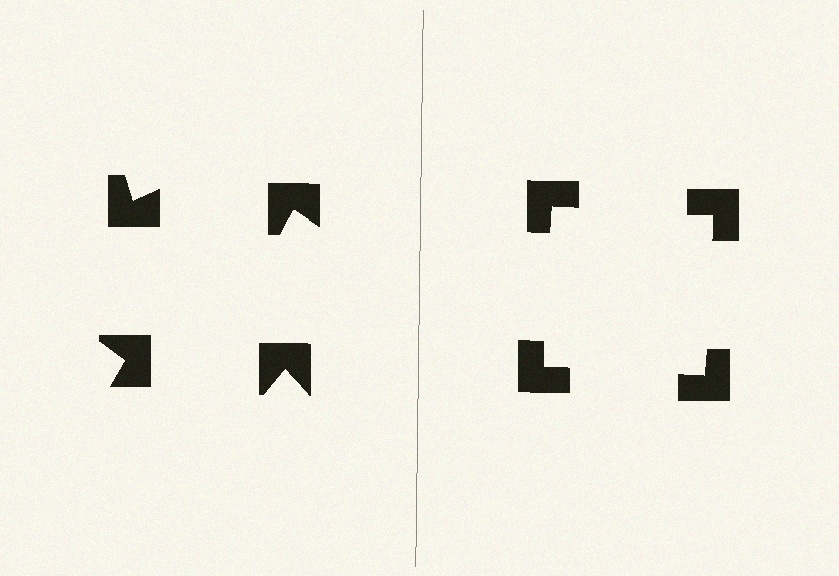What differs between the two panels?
The notched squares are positioned identically on both sides; only the wedge orientations differ. On the right they align to a square; on the left they are misaligned.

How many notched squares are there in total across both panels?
8 — 4 on each side.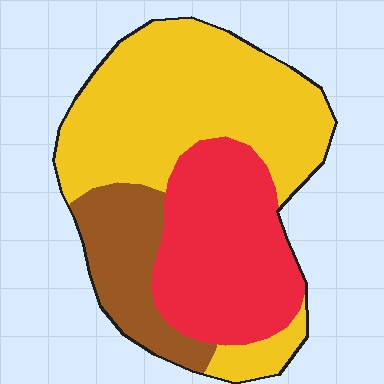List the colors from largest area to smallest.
From largest to smallest: yellow, red, brown.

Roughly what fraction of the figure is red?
Red covers around 35% of the figure.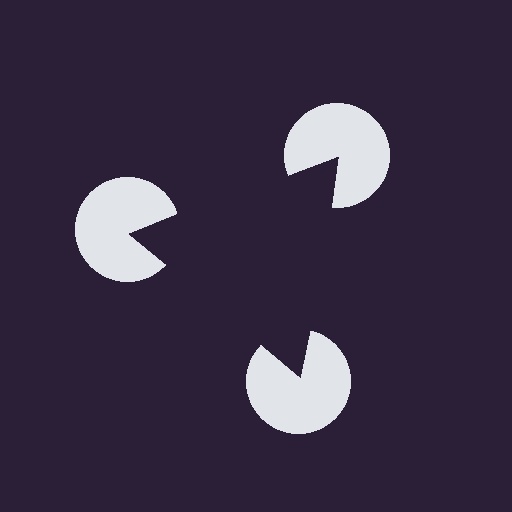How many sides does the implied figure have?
3 sides.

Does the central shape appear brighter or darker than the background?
It typically appears slightly darker than the background, even though no actual brightness change is drawn.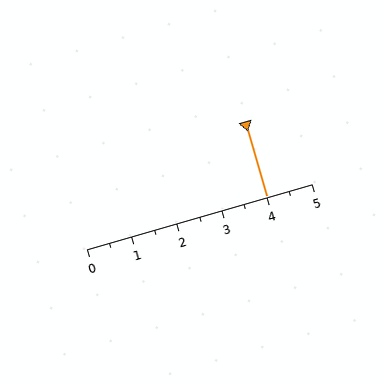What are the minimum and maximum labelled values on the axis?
The axis runs from 0 to 5.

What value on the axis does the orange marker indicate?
The marker indicates approximately 4.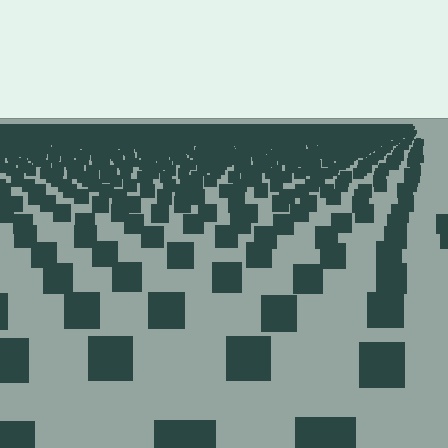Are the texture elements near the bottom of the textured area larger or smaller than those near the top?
Larger. Near the bottom, elements are closer to the viewer and appear at a bigger on-screen size.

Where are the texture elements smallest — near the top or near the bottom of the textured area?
Near the top.